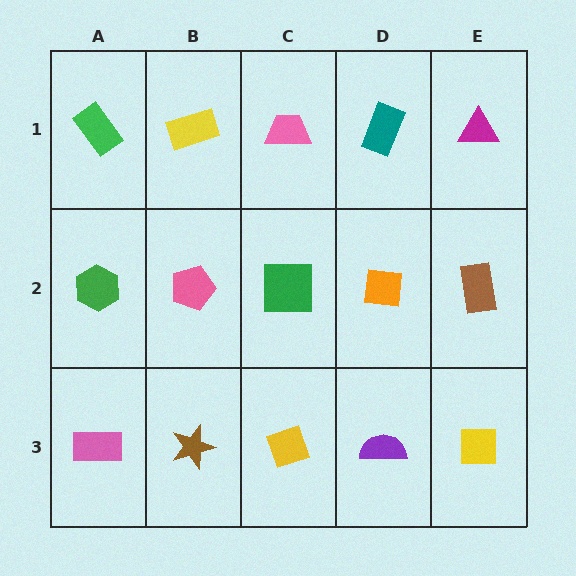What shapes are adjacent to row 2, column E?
A magenta triangle (row 1, column E), a yellow square (row 3, column E), an orange square (row 2, column D).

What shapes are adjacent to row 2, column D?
A teal rectangle (row 1, column D), a purple semicircle (row 3, column D), a green square (row 2, column C), a brown rectangle (row 2, column E).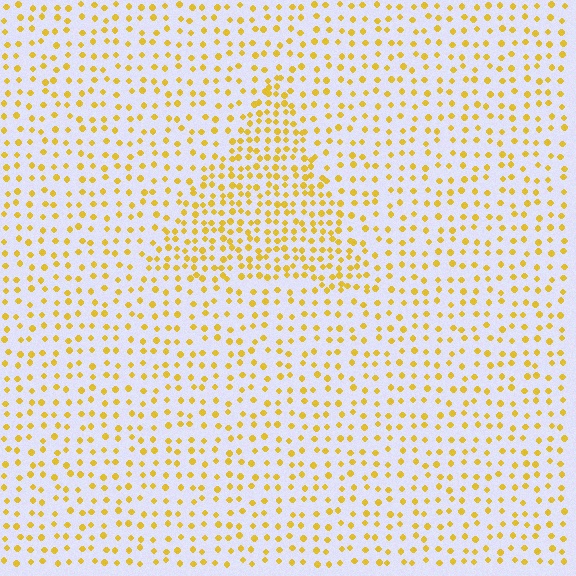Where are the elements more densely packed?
The elements are more densely packed inside the triangle boundary.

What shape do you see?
I see a triangle.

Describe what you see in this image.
The image contains small yellow elements arranged at two different densities. A triangle-shaped region is visible where the elements are more densely packed than the surrounding area.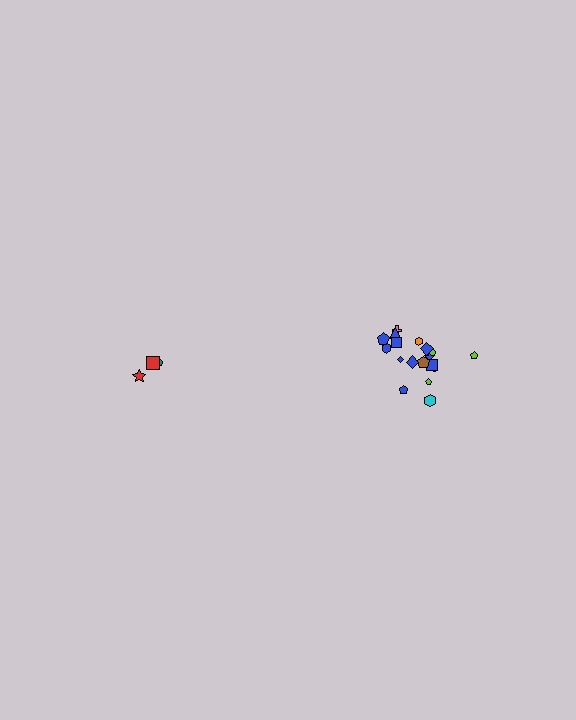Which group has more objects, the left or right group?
The right group.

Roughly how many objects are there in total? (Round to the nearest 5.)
Roughly 20 objects in total.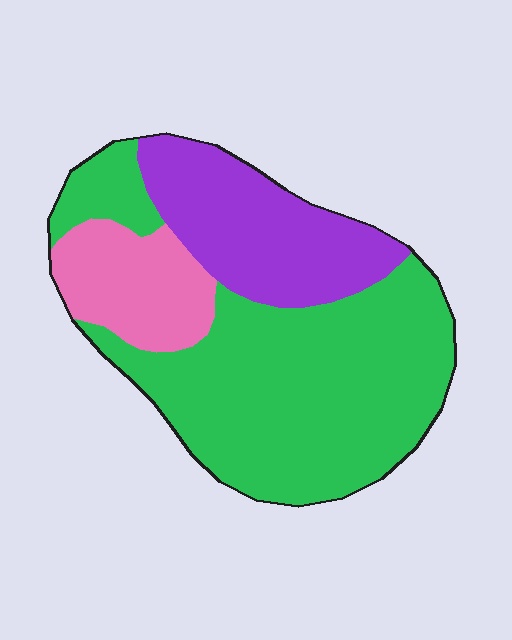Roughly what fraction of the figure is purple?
Purple takes up about one quarter (1/4) of the figure.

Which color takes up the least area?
Pink, at roughly 15%.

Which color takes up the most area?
Green, at roughly 60%.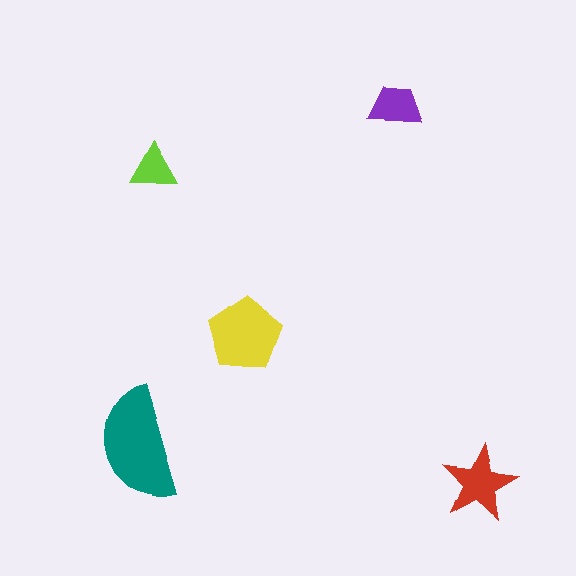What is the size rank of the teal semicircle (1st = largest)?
1st.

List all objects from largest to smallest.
The teal semicircle, the yellow pentagon, the red star, the purple trapezoid, the lime triangle.